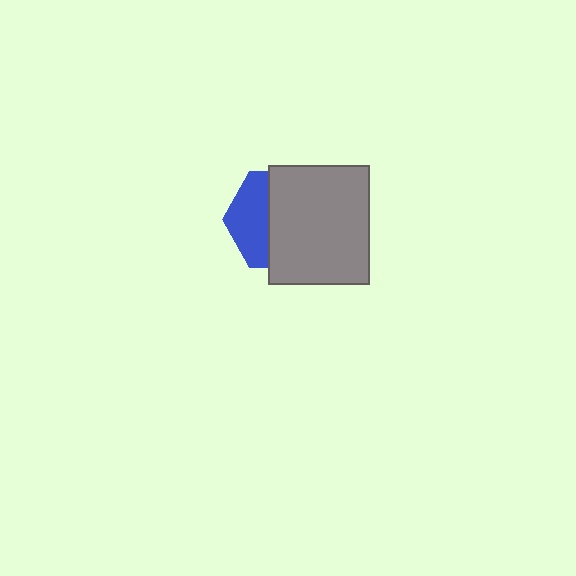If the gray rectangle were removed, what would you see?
You would see the complete blue hexagon.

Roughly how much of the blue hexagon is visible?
A small part of it is visible (roughly 38%).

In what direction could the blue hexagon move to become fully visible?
The blue hexagon could move left. That would shift it out from behind the gray rectangle entirely.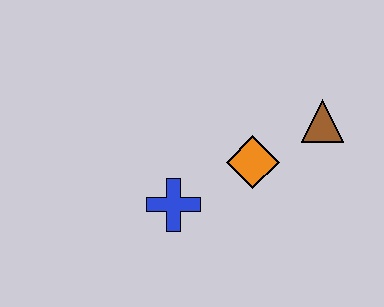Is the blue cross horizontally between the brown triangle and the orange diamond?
No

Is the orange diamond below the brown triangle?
Yes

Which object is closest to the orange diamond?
The brown triangle is closest to the orange diamond.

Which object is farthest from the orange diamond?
The blue cross is farthest from the orange diamond.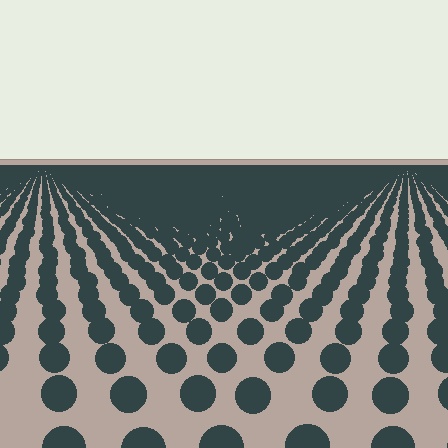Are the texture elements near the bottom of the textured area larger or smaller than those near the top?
Larger. Near the bottom, elements are closer to the viewer and appear at a bigger on-screen size.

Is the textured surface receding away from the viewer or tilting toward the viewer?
The surface is receding away from the viewer. Texture elements get smaller and denser toward the top.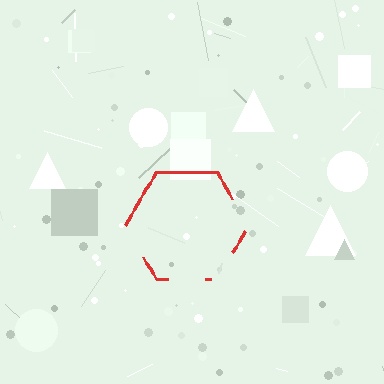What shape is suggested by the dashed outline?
The dashed outline suggests a hexagon.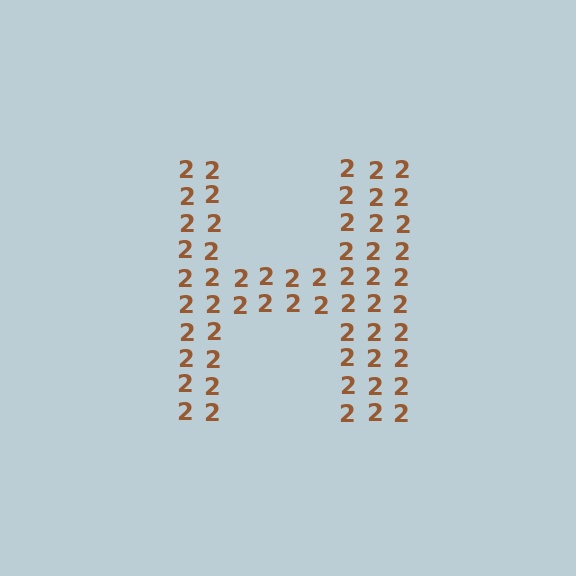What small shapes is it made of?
It is made of small digit 2's.